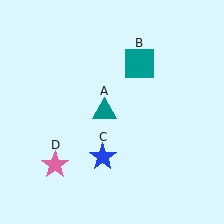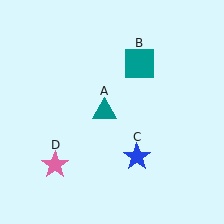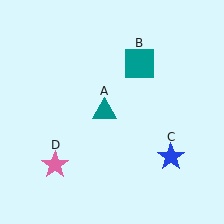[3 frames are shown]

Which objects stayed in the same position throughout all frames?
Teal triangle (object A) and teal square (object B) and pink star (object D) remained stationary.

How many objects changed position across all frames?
1 object changed position: blue star (object C).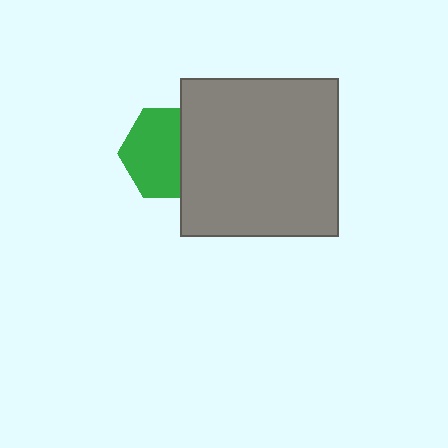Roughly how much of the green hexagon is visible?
About half of it is visible (roughly 63%).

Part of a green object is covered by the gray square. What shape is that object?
It is a hexagon.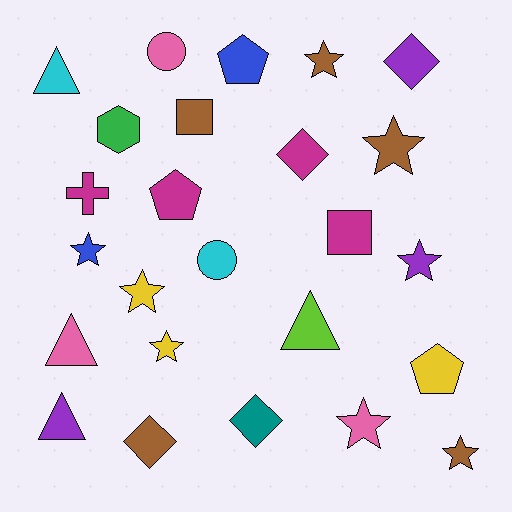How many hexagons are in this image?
There is 1 hexagon.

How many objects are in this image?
There are 25 objects.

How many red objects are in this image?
There are no red objects.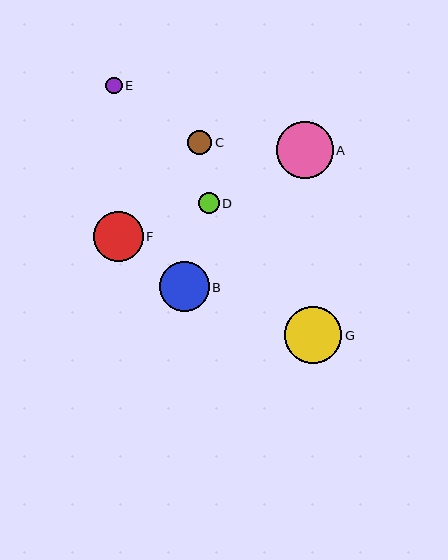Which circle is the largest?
Circle G is the largest with a size of approximately 58 pixels.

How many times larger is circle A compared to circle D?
Circle A is approximately 2.8 times the size of circle D.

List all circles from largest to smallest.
From largest to smallest: G, A, F, B, C, D, E.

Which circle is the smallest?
Circle E is the smallest with a size of approximately 17 pixels.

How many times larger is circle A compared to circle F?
Circle A is approximately 1.1 times the size of circle F.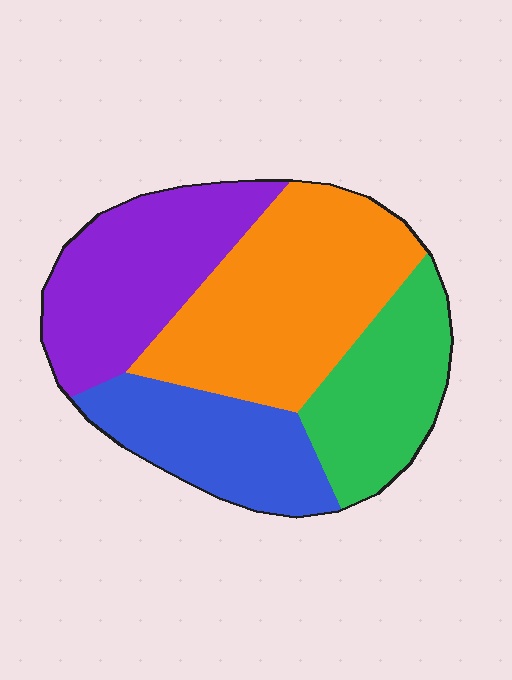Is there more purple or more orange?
Orange.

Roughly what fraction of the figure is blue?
Blue covers 20% of the figure.